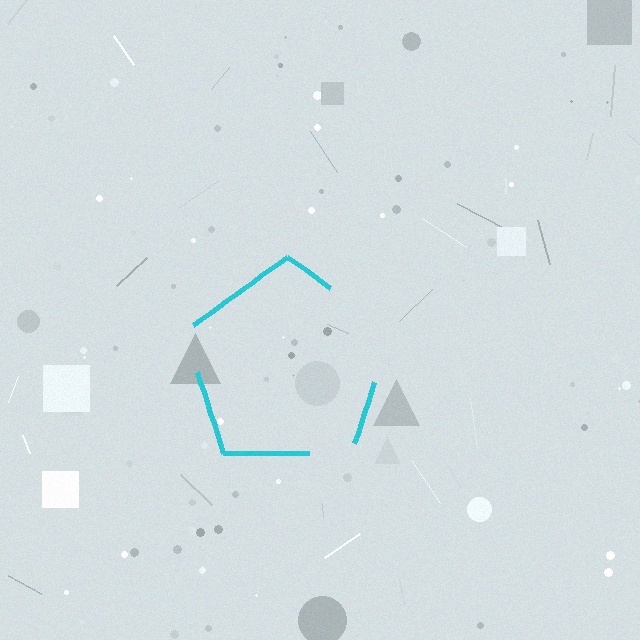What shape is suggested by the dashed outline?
The dashed outline suggests a pentagon.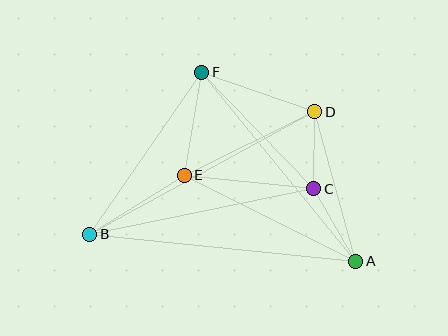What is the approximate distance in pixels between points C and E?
The distance between C and E is approximately 130 pixels.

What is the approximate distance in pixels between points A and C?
The distance between A and C is approximately 84 pixels.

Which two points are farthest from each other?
Points A and B are farthest from each other.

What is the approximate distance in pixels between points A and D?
The distance between A and D is approximately 155 pixels.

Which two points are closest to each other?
Points C and D are closest to each other.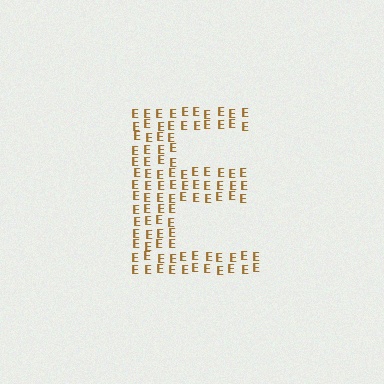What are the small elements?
The small elements are letter E's.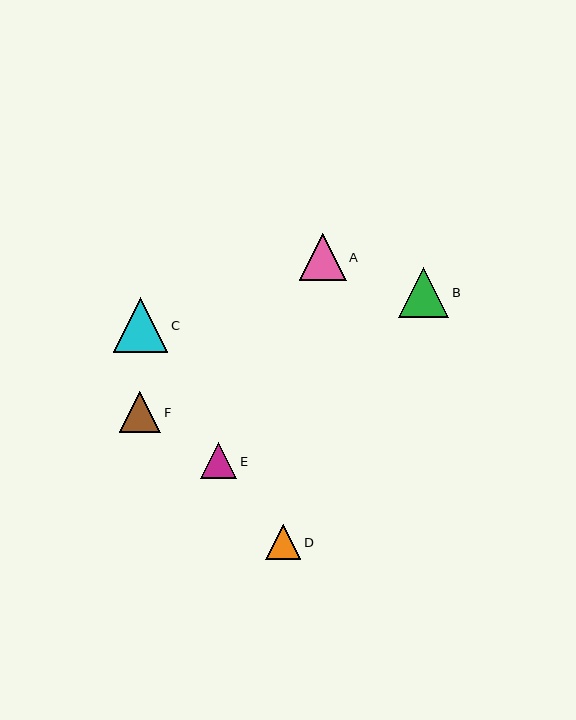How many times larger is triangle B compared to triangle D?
Triangle B is approximately 1.4 times the size of triangle D.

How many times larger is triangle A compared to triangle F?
Triangle A is approximately 1.1 times the size of triangle F.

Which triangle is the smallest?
Triangle D is the smallest with a size of approximately 35 pixels.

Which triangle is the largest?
Triangle C is the largest with a size of approximately 55 pixels.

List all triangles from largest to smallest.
From largest to smallest: C, B, A, F, E, D.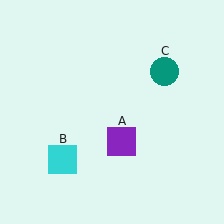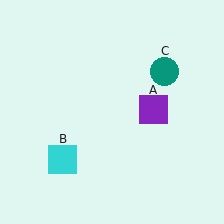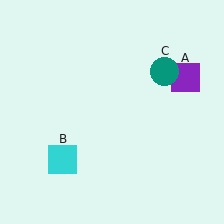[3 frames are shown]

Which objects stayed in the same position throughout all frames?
Cyan square (object B) and teal circle (object C) remained stationary.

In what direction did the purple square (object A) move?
The purple square (object A) moved up and to the right.